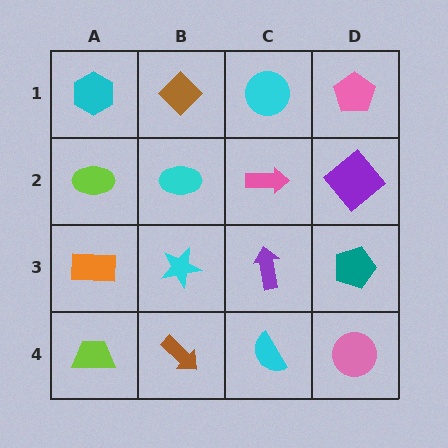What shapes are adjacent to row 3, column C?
A pink arrow (row 2, column C), a cyan semicircle (row 4, column C), a cyan star (row 3, column B), a teal pentagon (row 3, column D).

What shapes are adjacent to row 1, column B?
A cyan ellipse (row 2, column B), a cyan hexagon (row 1, column A), a cyan circle (row 1, column C).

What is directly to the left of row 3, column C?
A cyan star.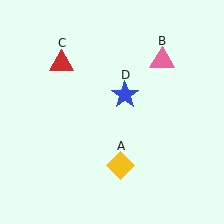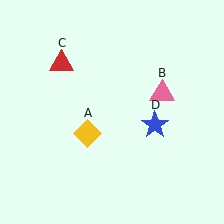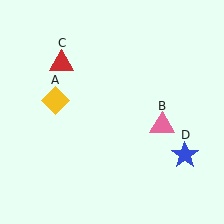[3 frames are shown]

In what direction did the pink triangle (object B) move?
The pink triangle (object B) moved down.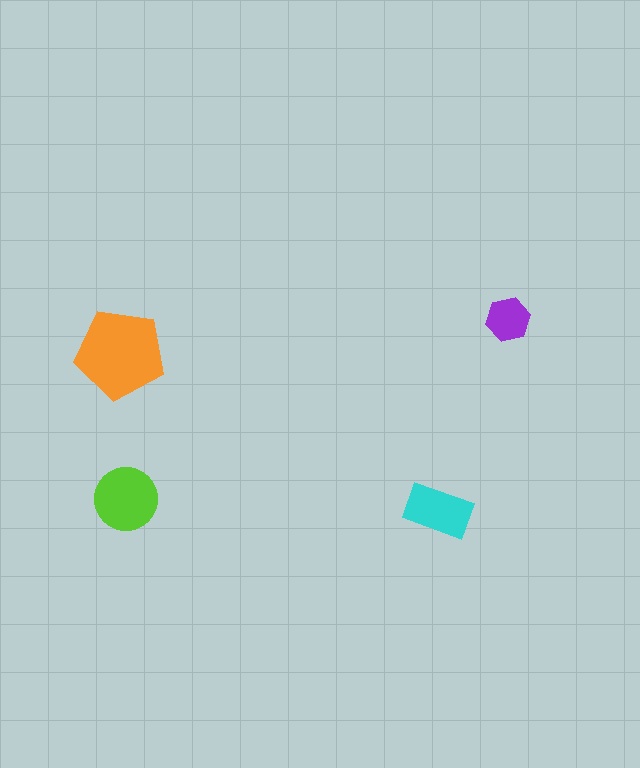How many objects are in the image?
There are 4 objects in the image.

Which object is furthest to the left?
The orange pentagon is leftmost.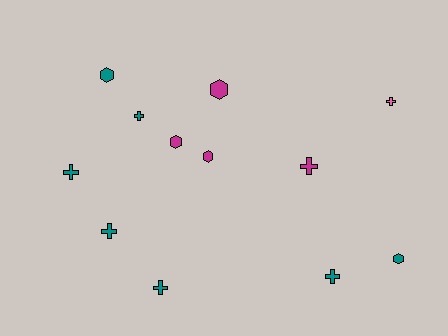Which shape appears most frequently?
Cross, with 7 objects.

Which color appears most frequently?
Teal, with 7 objects.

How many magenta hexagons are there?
There are 3 magenta hexagons.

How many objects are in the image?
There are 12 objects.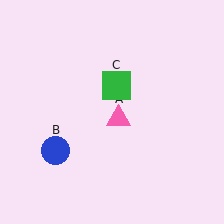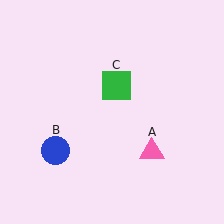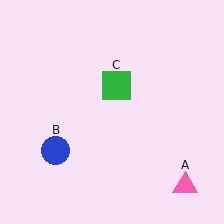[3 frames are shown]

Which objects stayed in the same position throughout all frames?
Blue circle (object B) and green square (object C) remained stationary.